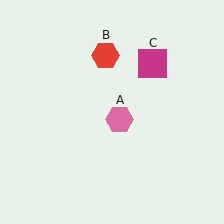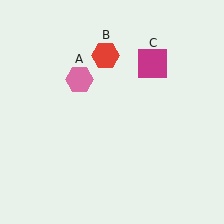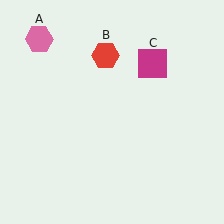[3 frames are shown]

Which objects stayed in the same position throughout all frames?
Red hexagon (object B) and magenta square (object C) remained stationary.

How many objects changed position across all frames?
1 object changed position: pink hexagon (object A).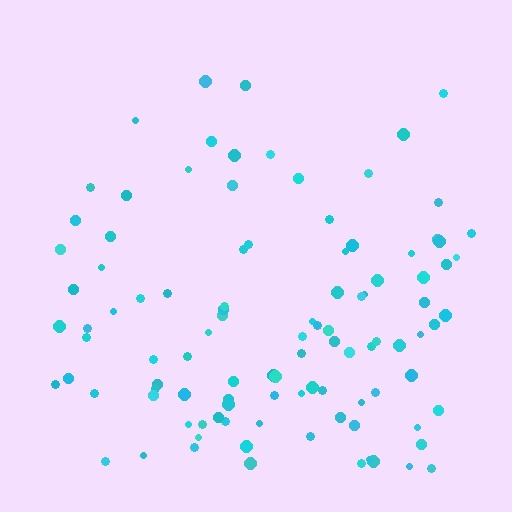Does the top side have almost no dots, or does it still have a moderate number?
Still a moderate number, just noticeably fewer than the bottom.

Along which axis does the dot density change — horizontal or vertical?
Vertical.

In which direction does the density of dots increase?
From top to bottom, with the bottom side densest.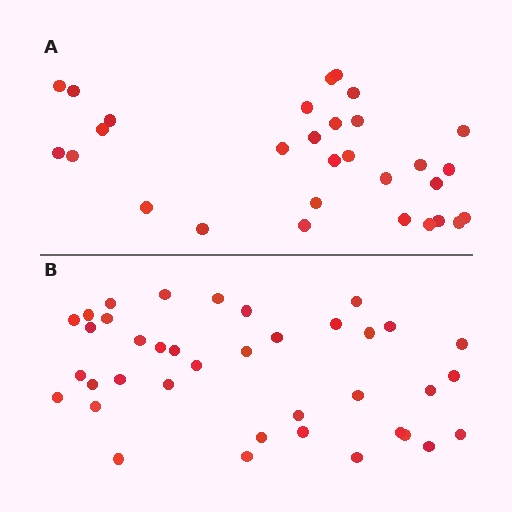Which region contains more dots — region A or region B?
Region B (the bottom region) has more dots.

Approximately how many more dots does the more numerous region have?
Region B has roughly 8 or so more dots than region A.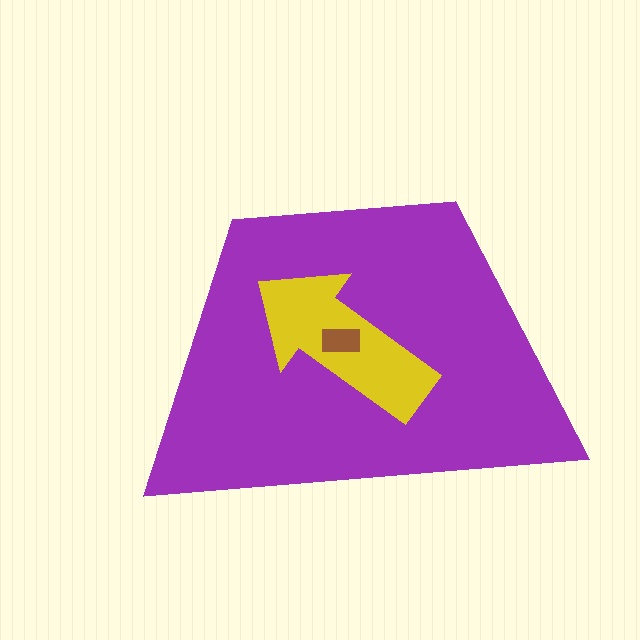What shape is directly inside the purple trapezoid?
The yellow arrow.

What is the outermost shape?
The purple trapezoid.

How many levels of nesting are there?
3.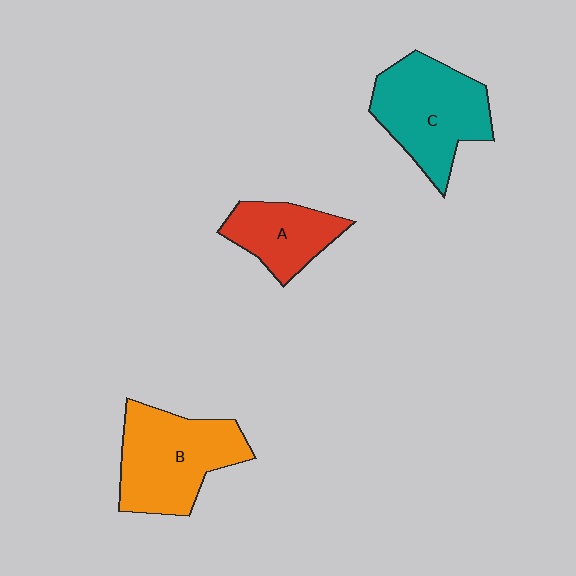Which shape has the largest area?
Shape B (orange).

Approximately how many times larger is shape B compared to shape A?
Approximately 1.6 times.